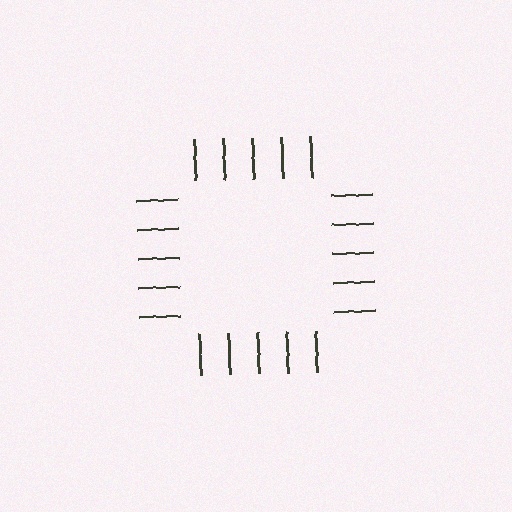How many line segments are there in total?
20 — 5 along each of the 4 edges.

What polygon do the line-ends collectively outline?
An illusory square — the line segments terminate on its edges but no continuous stroke is drawn.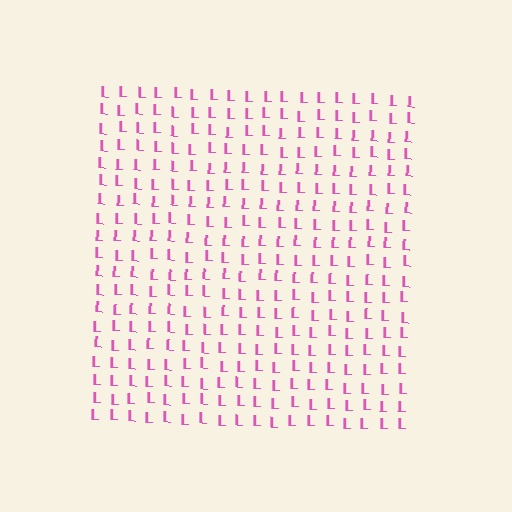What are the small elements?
The small elements are letter L's.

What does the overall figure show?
The overall figure shows a square.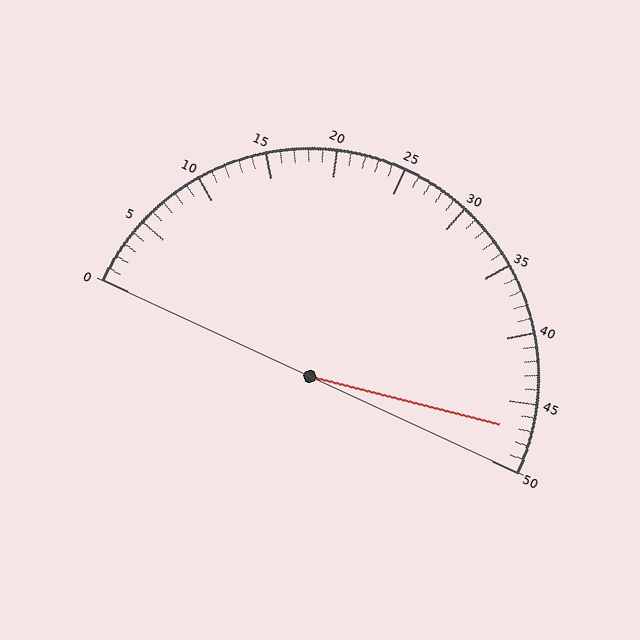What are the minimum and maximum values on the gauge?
The gauge ranges from 0 to 50.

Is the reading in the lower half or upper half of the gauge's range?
The reading is in the upper half of the range (0 to 50).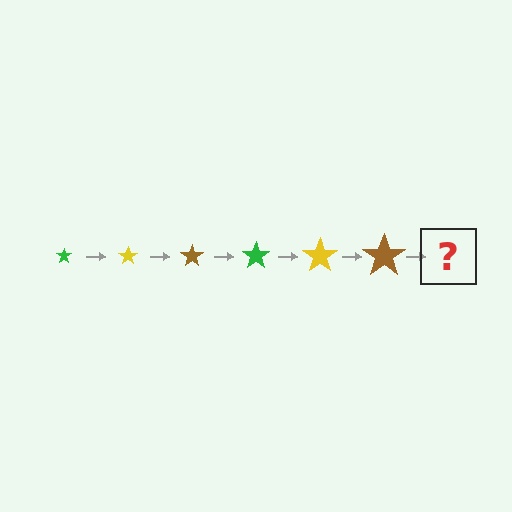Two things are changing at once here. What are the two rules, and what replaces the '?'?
The two rules are that the star grows larger each step and the color cycles through green, yellow, and brown. The '?' should be a green star, larger than the previous one.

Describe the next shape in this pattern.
It should be a green star, larger than the previous one.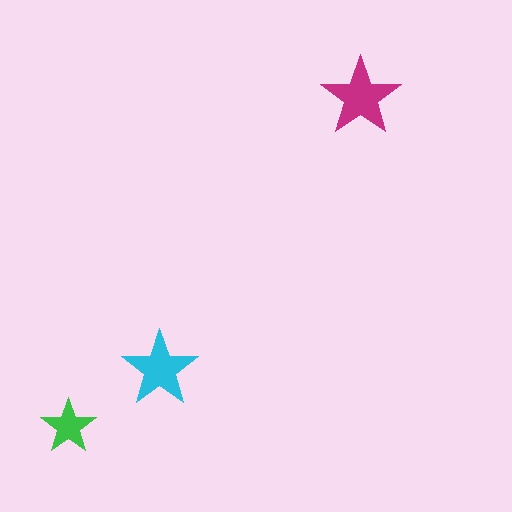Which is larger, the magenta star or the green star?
The magenta one.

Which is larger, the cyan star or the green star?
The cyan one.